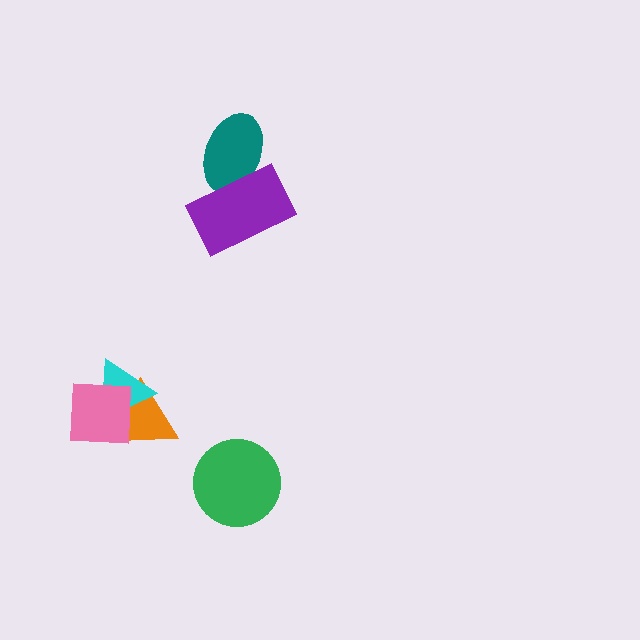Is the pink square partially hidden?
No, no other shape covers it.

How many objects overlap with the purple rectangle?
1 object overlaps with the purple rectangle.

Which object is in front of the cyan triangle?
The pink square is in front of the cyan triangle.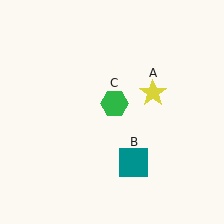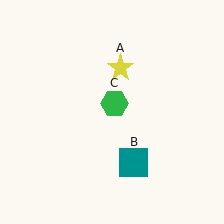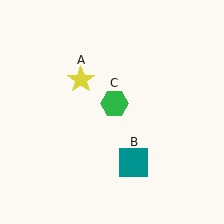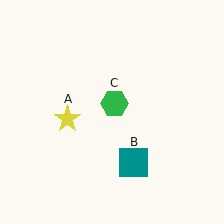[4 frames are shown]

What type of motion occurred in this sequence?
The yellow star (object A) rotated counterclockwise around the center of the scene.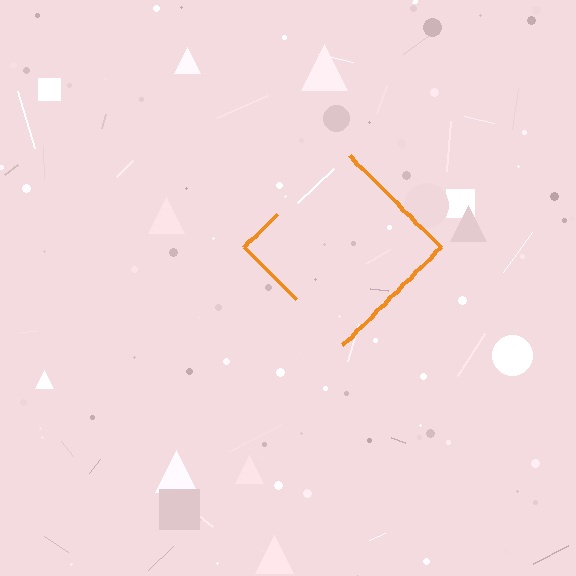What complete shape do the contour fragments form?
The contour fragments form a diamond.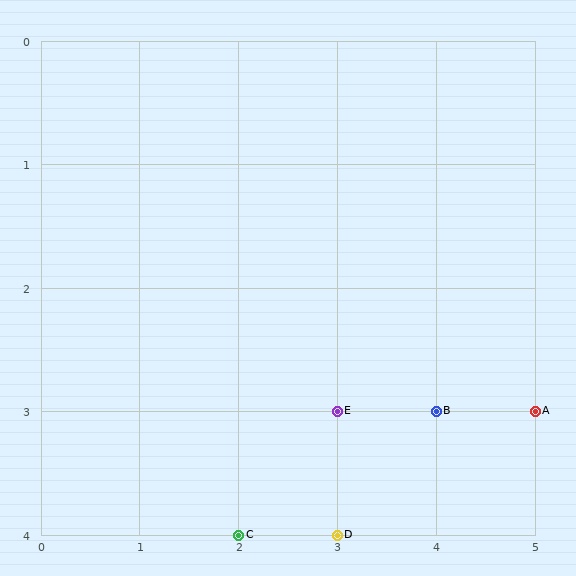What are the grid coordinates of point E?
Point E is at grid coordinates (3, 3).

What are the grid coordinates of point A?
Point A is at grid coordinates (5, 3).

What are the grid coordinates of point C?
Point C is at grid coordinates (2, 4).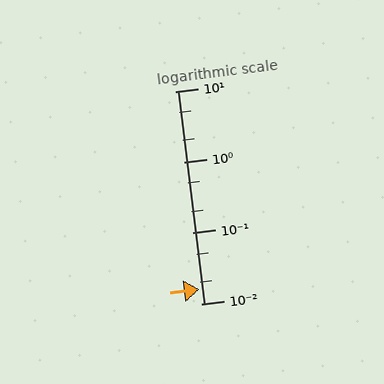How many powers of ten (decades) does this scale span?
The scale spans 3 decades, from 0.01 to 10.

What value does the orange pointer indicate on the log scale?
The pointer indicates approximately 0.016.